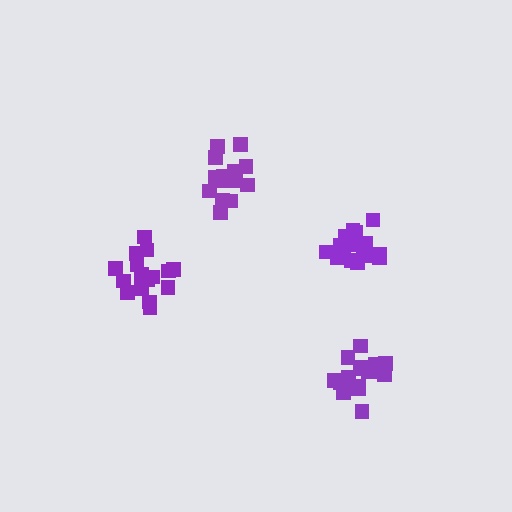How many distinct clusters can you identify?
There are 4 distinct clusters.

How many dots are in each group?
Group 1: 15 dots, Group 2: 19 dots, Group 3: 16 dots, Group 4: 20 dots (70 total).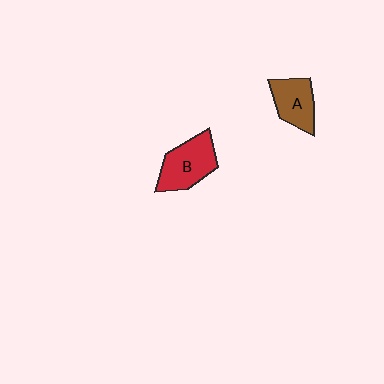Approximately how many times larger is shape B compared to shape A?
Approximately 1.3 times.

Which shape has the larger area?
Shape B (red).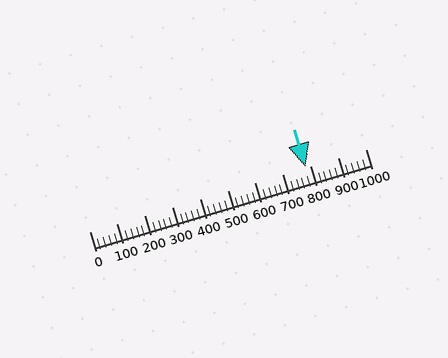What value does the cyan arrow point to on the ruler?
The cyan arrow points to approximately 784.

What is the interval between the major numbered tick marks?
The major tick marks are spaced 100 units apart.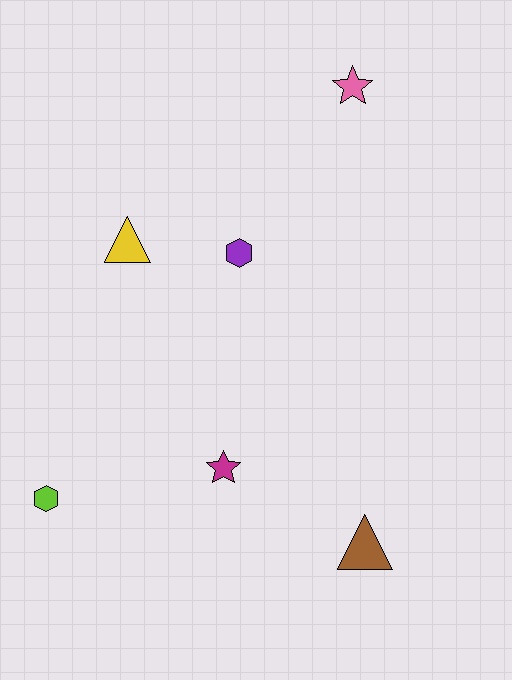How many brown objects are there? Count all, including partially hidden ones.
There is 1 brown object.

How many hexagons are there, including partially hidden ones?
There are 2 hexagons.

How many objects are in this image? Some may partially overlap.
There are 6 objects.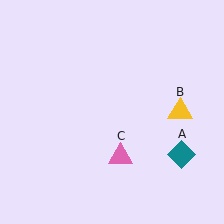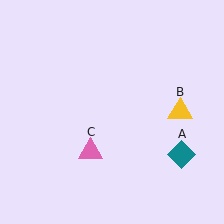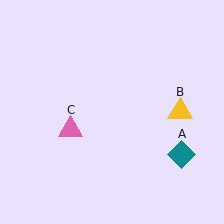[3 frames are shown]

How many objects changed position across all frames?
1 object changed position: pink triangle (object C).